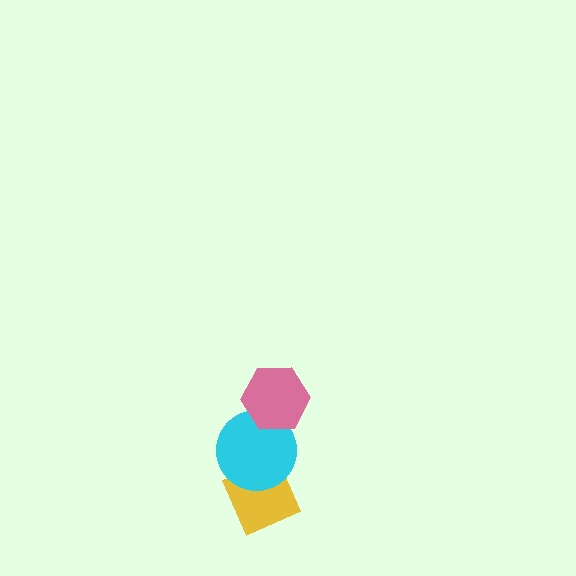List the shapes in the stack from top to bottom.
From top to bottom: the pink hexagon, the cyan circle, the yellow diamond.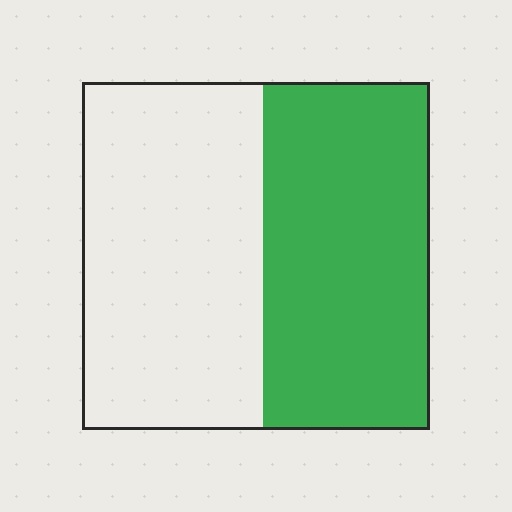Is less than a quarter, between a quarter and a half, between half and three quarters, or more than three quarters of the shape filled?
Between a quarter and a half.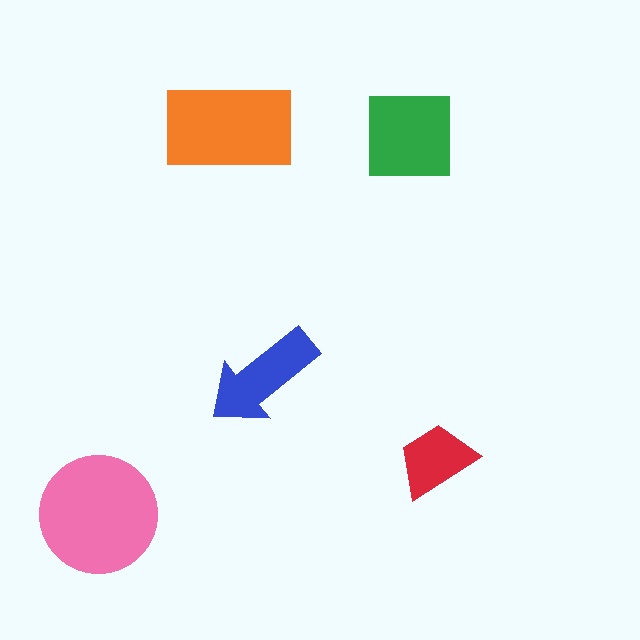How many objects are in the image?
There are 5 objects in the image.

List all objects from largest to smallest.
The pink circle, the orange rectangle, the green square, the blue arrow, the red trapezoid.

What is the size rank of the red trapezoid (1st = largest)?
5th.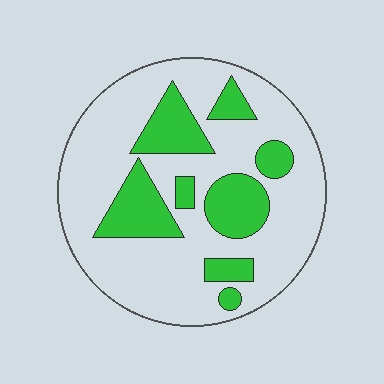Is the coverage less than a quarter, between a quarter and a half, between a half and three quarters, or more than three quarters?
Between a quarter and a half.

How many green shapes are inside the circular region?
8.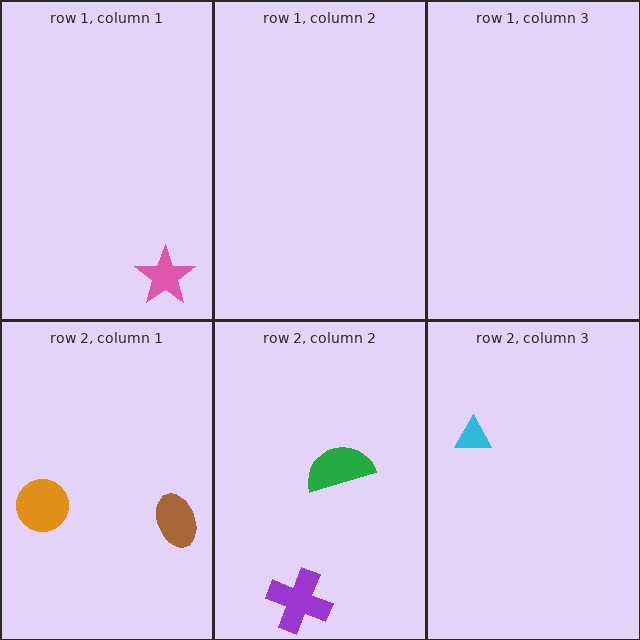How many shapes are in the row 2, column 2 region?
2.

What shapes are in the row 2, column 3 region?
The cyan triangle.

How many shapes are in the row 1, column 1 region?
1.